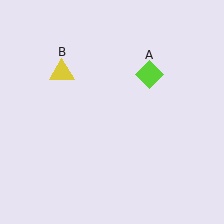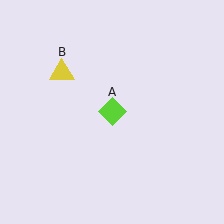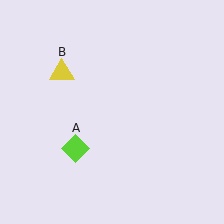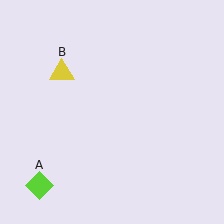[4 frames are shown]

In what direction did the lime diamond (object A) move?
The lime diamond (object A) moved down and to the left.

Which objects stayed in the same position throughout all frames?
Yellow triangle (object B) remained stationary.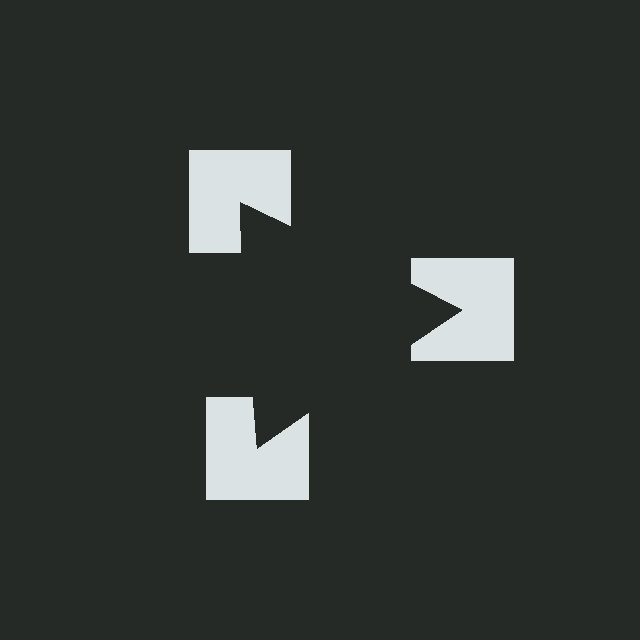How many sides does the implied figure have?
3 sides.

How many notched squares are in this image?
There are 3 — one at each vertex of the illusory triangle.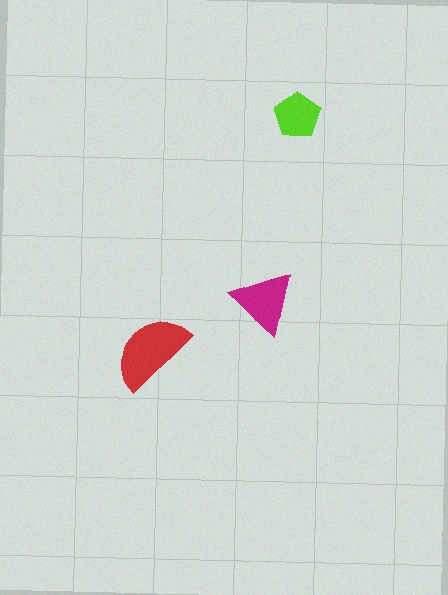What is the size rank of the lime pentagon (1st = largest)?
3rd.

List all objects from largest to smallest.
The red semicircle, the magenta triangle, the lime pentagon.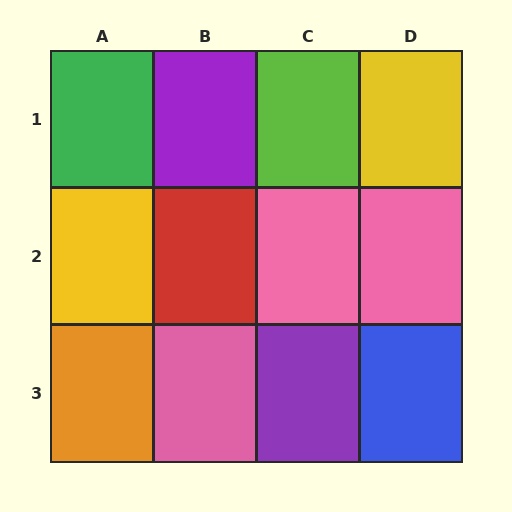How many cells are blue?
1 cell is blue.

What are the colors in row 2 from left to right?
Yellow, red, pink, pink.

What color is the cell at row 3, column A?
Orange.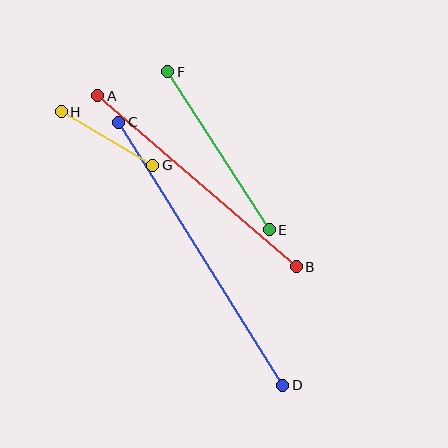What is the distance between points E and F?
The distance is approximately 187 pixels.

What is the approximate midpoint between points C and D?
The midpoint is at approximately (201, 254) pixels.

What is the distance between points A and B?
The distance is approximately 262 pixels.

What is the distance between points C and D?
The distance is approximately 310 pixels.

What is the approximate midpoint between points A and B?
The midpoint is at approximately (197, 181) pixels.